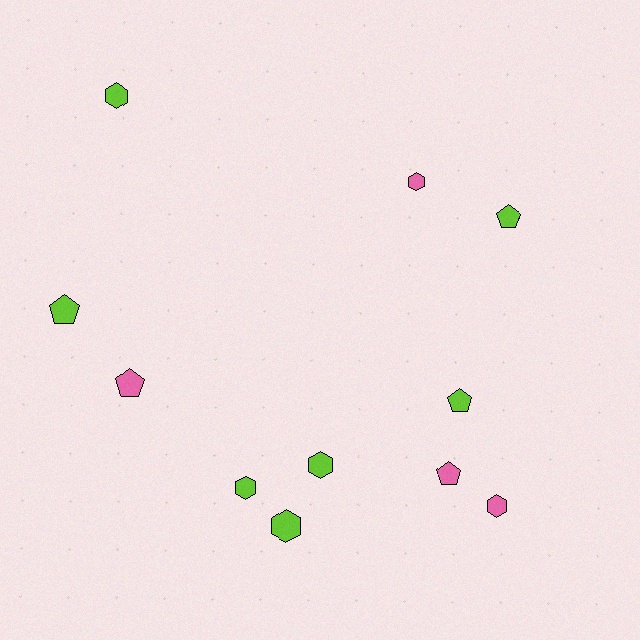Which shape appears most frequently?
Hexagon, with 6 objects.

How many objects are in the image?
There are 11 objects.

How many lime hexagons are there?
There are 4 lime hexagons.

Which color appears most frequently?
Lime, with 7 objects.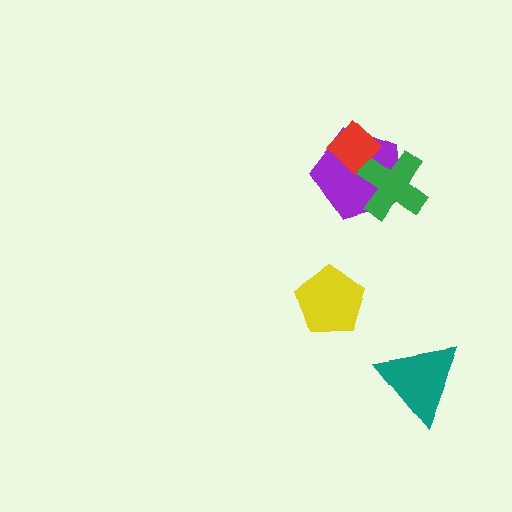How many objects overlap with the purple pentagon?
2 objects overlap with the purple pentagon.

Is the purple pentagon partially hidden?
Yes, it is partially covered by another shape.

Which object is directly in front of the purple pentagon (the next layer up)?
The green cross is directly in front of the purple pentagon.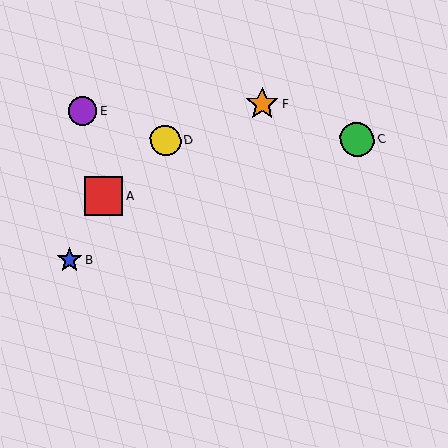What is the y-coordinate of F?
Object F is at y≈104.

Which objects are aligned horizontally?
Objects C, D are aligned horizontally.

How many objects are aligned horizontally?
2 objects (C, D) are aligned horizontally.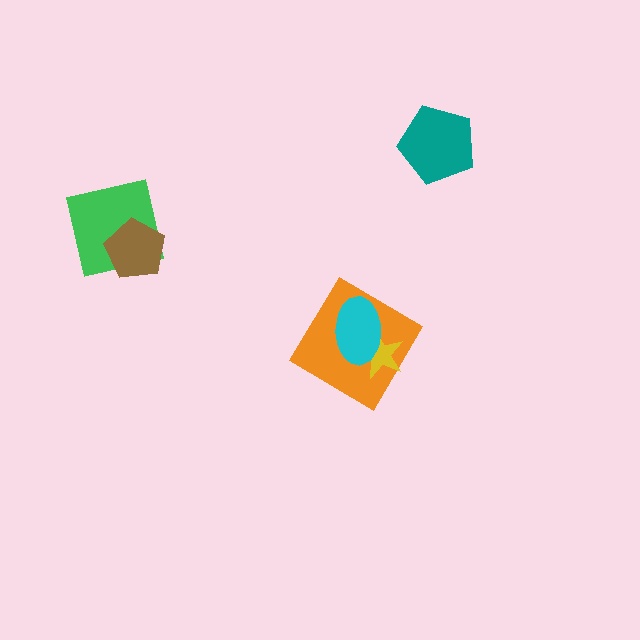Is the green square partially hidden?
Yes, it is partially covered by another shape.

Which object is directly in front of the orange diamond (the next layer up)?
The yellow star is directly in front of the orange diamond.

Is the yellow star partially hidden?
Yes, it is partially covered by another shape.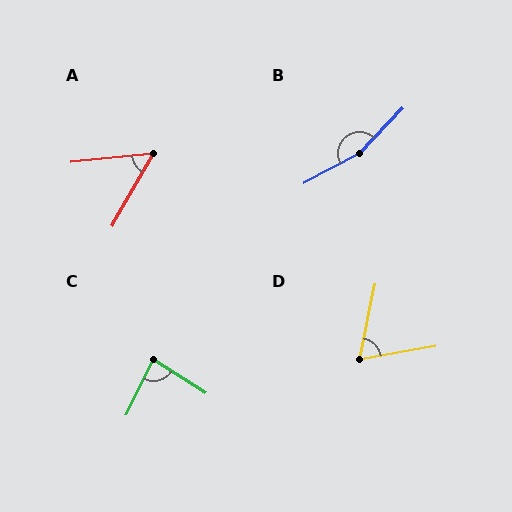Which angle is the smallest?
A, at approximately 54 degrees.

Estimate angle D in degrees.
Approximately 69 degrees.